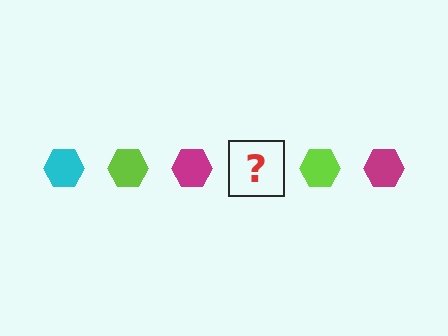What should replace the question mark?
The question mark should be replaced with a cyan hexagon.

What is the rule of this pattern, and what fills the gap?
The rule is that the pattern cycles through cyan, lime, magenta hexagons. The gap should be filled with a cyan hexagon.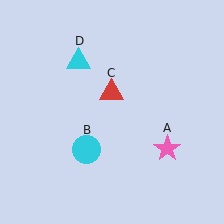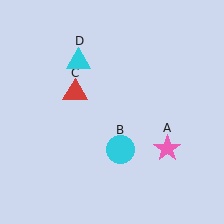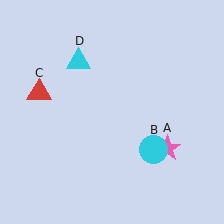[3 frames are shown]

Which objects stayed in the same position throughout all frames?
Pink star (object A) and cyan triangle (object D) remained stationary.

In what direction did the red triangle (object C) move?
The red triangle (object C) moved left.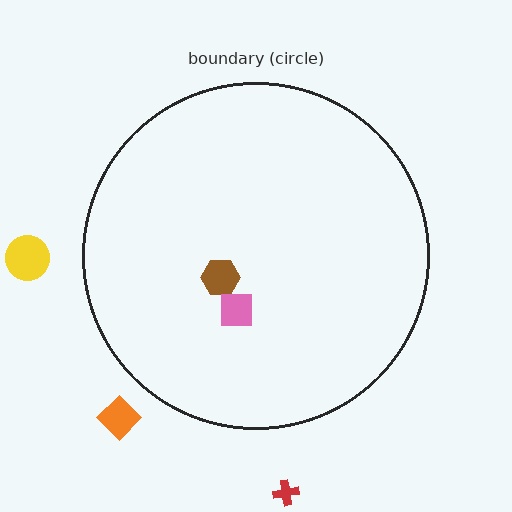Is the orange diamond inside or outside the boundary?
Outside.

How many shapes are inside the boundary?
2 inside, 3 outside.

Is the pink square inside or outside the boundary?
Inside.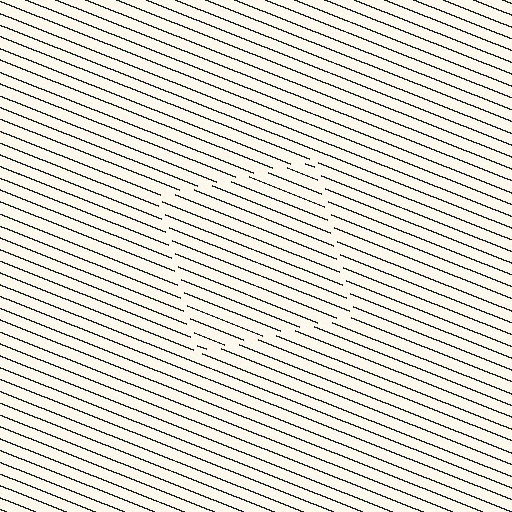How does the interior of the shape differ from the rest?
The interior of the shape contains the same grating, shifted by half a period — the contour is defined by the phase discontinuity where line-ends from the inner and outer gratings abut.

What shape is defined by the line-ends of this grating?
An illusory square. The interior of the shape contains the same grating, shifted by half a period — the contour is defined by the phase discontinuity where line-ends from the inner and outer gratings abut.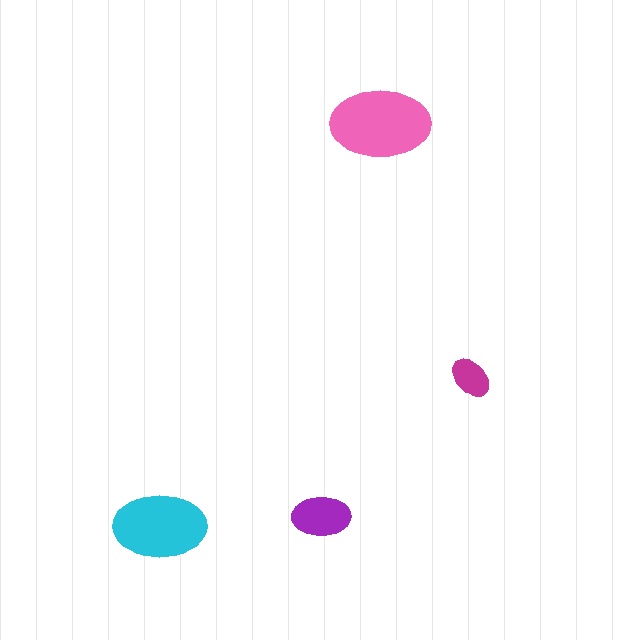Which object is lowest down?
The cyan ellipse is bottommost.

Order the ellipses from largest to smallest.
the pink one, the cyan one, the purple one, the magenta one.